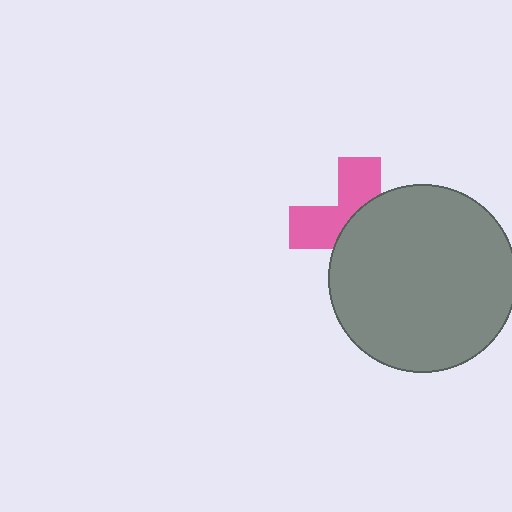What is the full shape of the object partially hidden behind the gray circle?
The partially hidden object is a pink cross.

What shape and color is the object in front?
The object in front is a gray circle.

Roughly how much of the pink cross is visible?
A small part of it is visible (roughly 42%).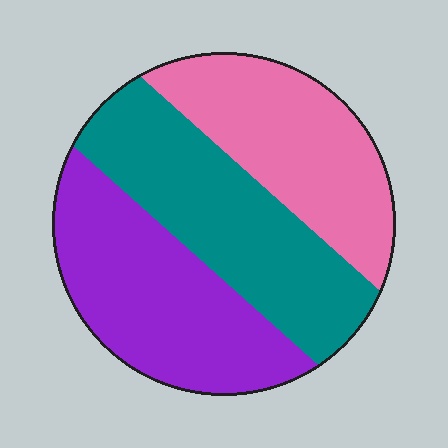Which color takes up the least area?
Pink, at roughly 30%.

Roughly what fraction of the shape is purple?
Purple takes up about one third (1/3) of the shape.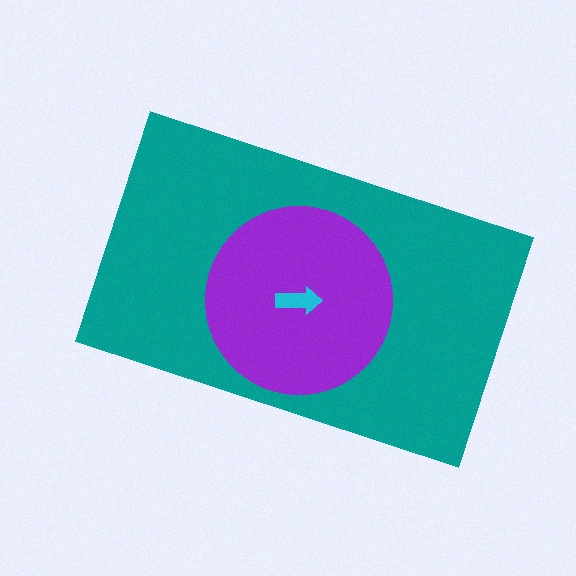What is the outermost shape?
The teal rectangle.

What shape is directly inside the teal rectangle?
The purple circle.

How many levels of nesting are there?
3.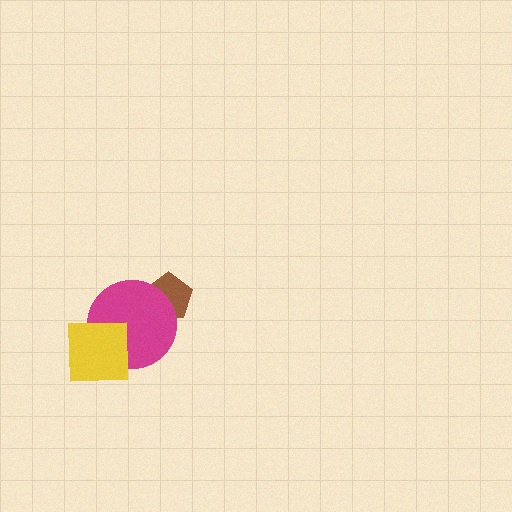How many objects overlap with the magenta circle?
2 objects overlap with the magenta circle.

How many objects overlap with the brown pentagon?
1 object overlaps with the brown pentagon.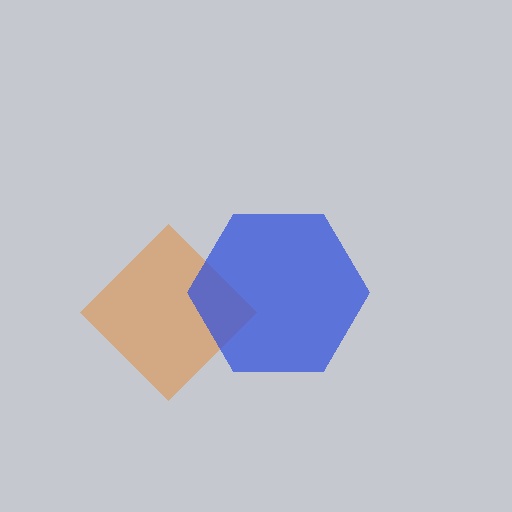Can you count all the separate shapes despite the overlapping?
Yes, there are 2 separate shapes.